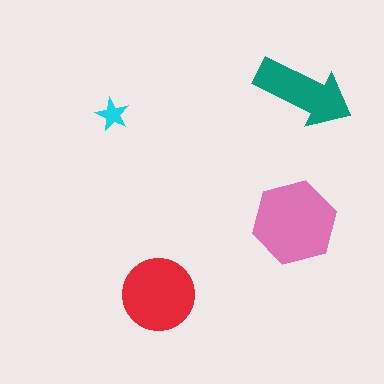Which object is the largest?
The pink hexagon.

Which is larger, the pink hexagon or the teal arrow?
The pink hexagon.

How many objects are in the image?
There are 4 objects in the image.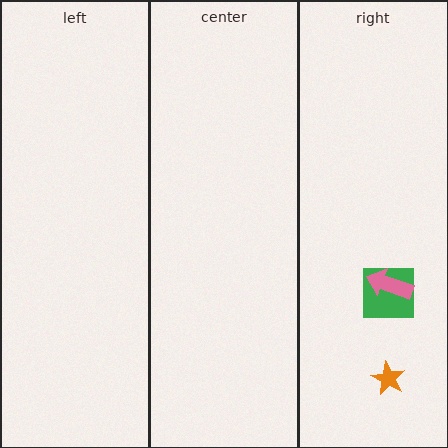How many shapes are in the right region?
3.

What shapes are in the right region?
The green square, the pink arrow, the orange star.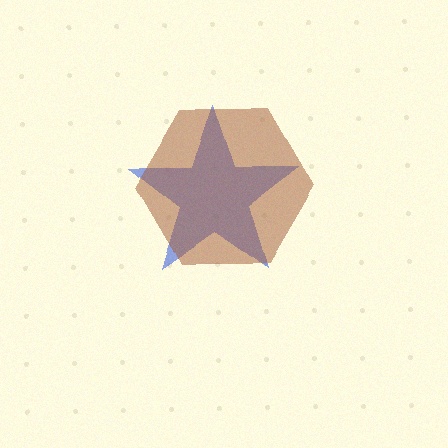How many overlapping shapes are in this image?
There are 2 overlapping shapes in the image.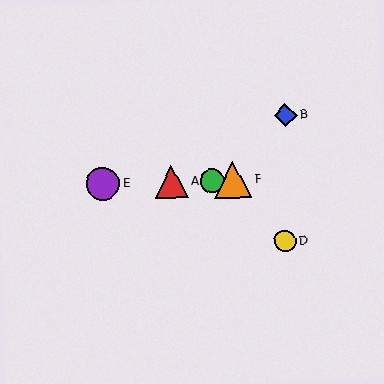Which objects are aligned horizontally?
Objects A, C, E, F are aligned horizontally.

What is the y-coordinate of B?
Object B is at y≈115.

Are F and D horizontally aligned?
No, F is at y≈180 and D is at y≈241.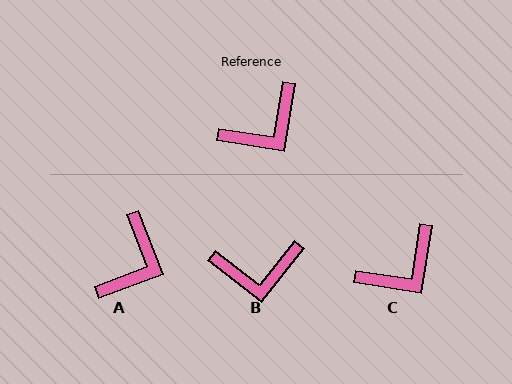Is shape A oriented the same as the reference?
No, it is off by about 30 degrees.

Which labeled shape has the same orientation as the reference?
C.